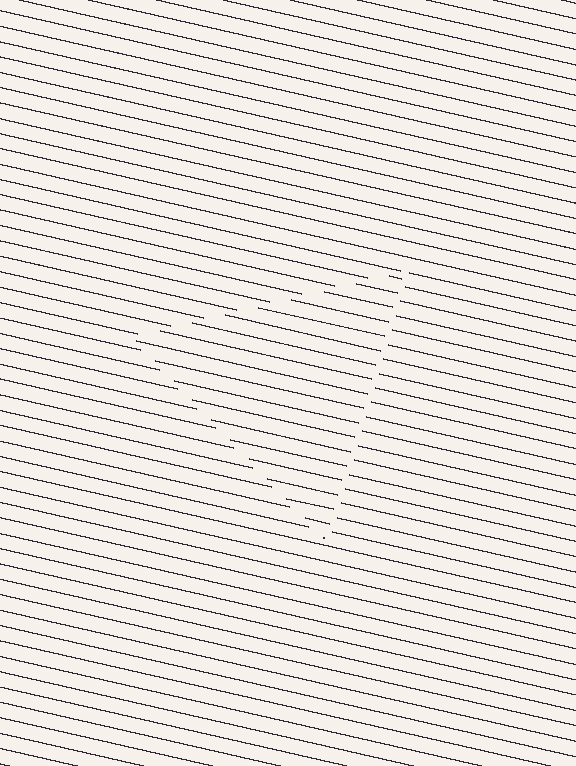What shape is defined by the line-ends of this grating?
An illusory triangle. The interior of the shape contains the same grating, shifted by half a period — the contour is defined by the phase discontinuity where line-ends from the inner and outer gratings abut.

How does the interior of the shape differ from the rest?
The interior of the shape contains the same grating, shifted by half a period — the contour is defined by the phase discontinuity where line-ends from the inner and outer gratings abut.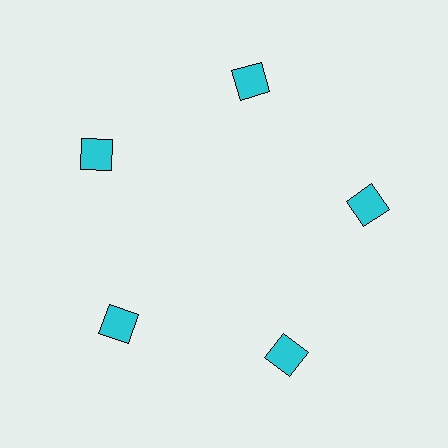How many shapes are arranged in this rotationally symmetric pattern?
There are 5 shapes, arranged in 5 groups of 1.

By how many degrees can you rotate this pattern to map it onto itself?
The pattern maps onto itself every 72 degrees of rotation.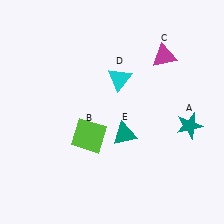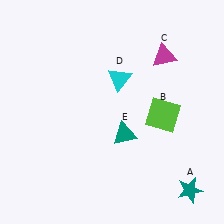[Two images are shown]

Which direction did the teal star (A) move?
The teal star (A) moved down.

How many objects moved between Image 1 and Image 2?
2 objects moved between the two images.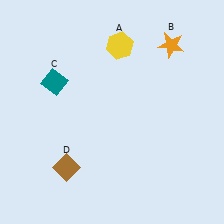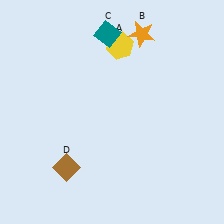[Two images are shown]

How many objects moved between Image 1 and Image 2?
2 objects moved between the two images.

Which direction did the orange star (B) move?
The orange star (B) moved left.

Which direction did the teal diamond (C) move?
The teal diamond (C) moved right.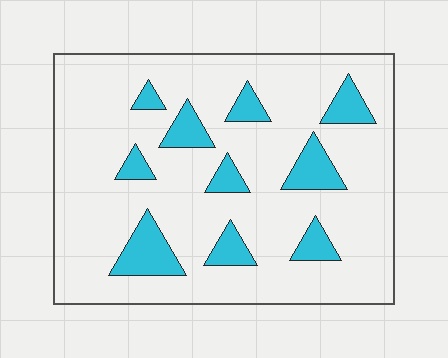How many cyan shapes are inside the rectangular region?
10.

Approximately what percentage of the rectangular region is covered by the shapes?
Approximately 15%.